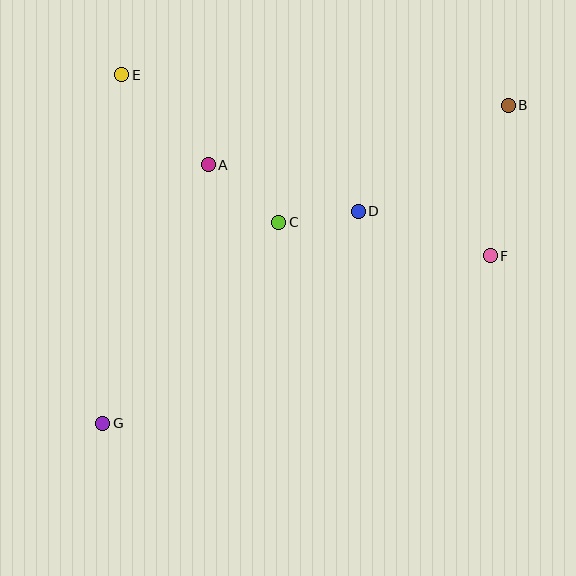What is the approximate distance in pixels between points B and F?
The distance between B and F is approximately 152 pixels.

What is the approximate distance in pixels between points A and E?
The distance between A and E is approximately 125 pixels.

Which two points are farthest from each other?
Points B and G are farthest from each other.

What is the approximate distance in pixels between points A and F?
The distance between A and F is approximately 296 pixels.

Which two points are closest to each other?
Points C and D are closest to each other.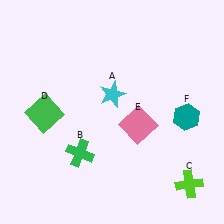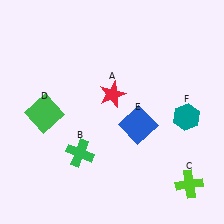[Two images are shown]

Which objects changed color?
A changed from cyan to red. E changed from pink to blue.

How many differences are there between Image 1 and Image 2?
There are 2 differences between the two images.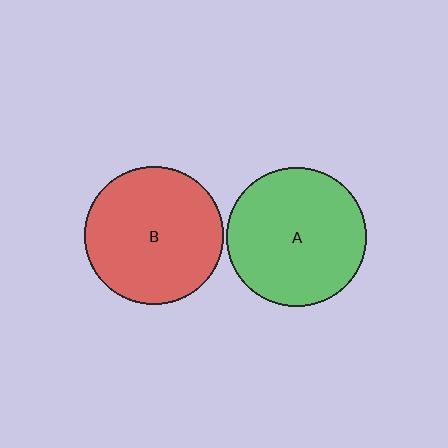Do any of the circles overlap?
No, none of the circles overlap.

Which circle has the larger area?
Circle A (green).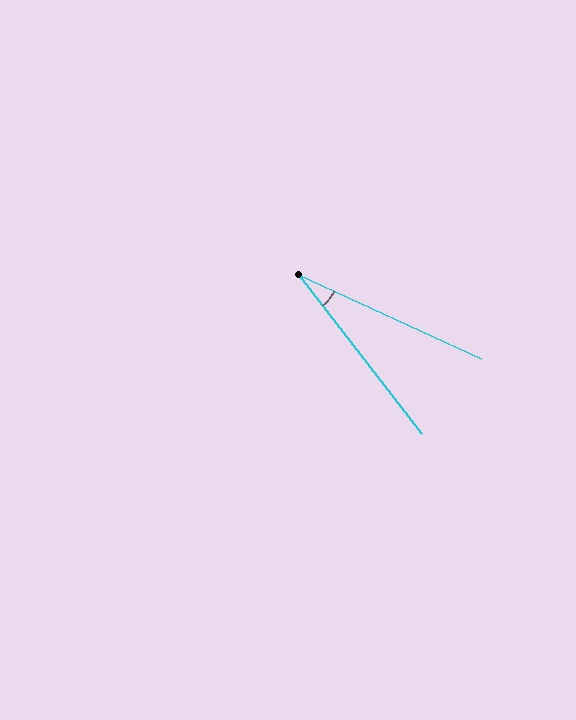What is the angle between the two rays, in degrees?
Approximately 28 degrees.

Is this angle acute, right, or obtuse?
It is acute.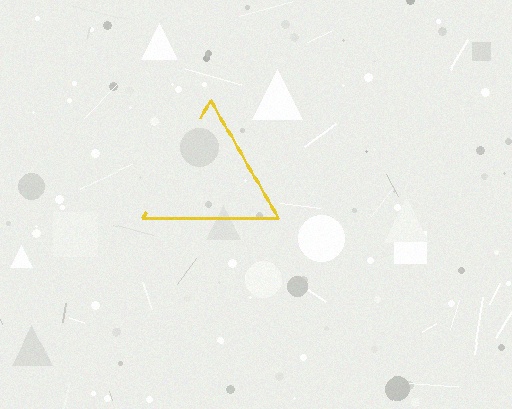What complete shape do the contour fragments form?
The contour fragments form a triangle.